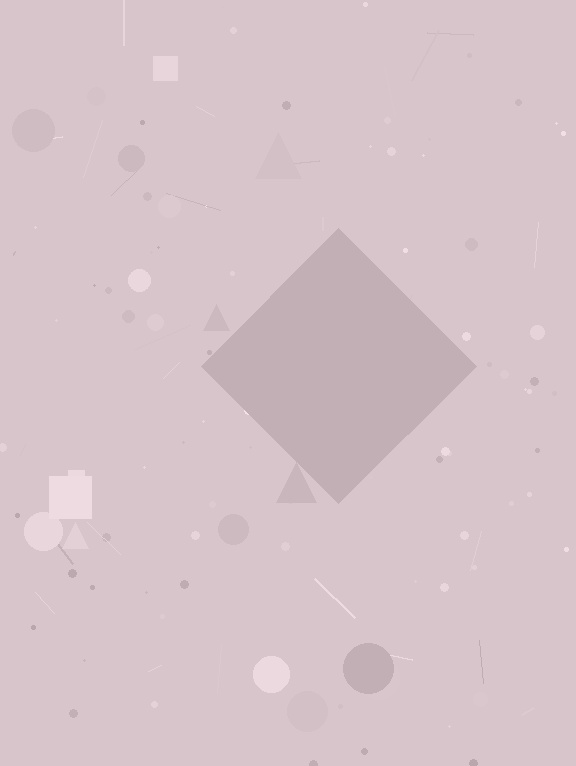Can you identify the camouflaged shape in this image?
The camouflaged shape is a diamond.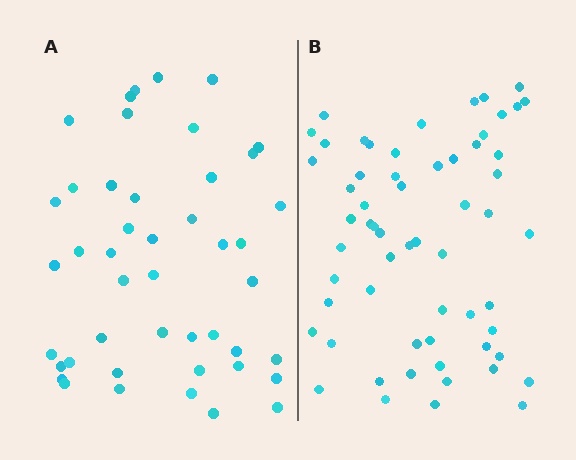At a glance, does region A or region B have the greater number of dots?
Region B (the right region) has more dots.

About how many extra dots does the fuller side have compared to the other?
Region B has approximately 15 more dots than region A.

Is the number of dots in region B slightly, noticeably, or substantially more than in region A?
Region B has noticeably more, but not dramatically so. The ratio is roughly 1.3 to 1.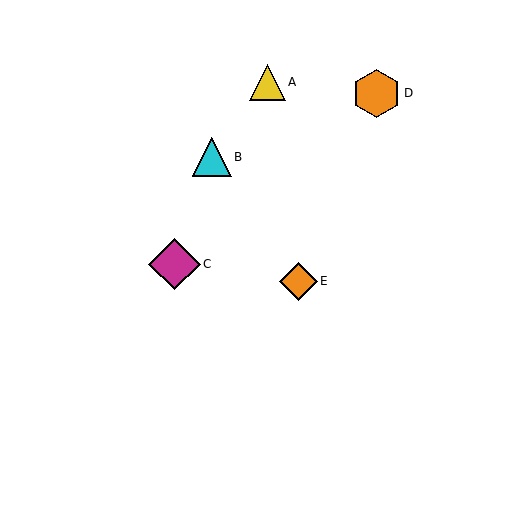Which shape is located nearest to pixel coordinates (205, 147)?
The cyan triangle (labeled B) at (212, 157) is nearest to that location.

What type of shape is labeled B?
Shape B is a cyan triangle.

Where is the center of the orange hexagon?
The center of the orange hexagon is at (377, 93).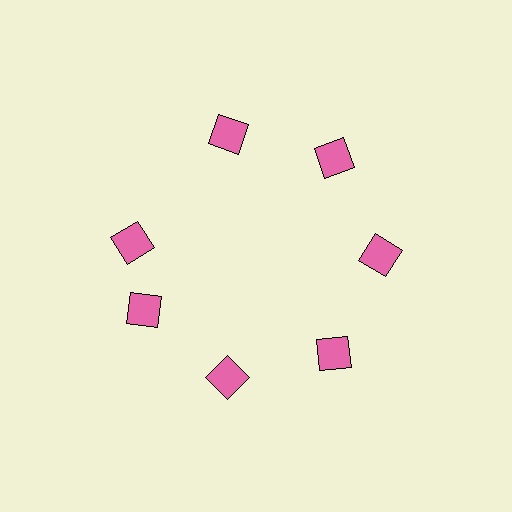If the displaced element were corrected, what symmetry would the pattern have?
It would have 7-fold rotational symmetry — the pattern would map onto itself every 51 degrees.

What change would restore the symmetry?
The symmetry would be restored by rotating it back into even spacing with its neighbors so that all 7 diamonds sit at equal angles and equal distance from the center.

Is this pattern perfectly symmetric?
No. The 7 pink diamonds are arranged in a ring, but one element near the 10 o'clock position is rotated out of alignment along the ring, breaking the 7-fold rotational symmetry.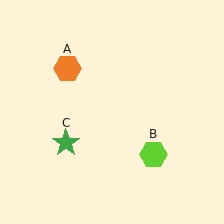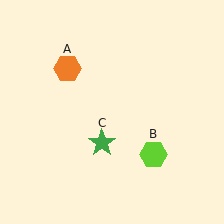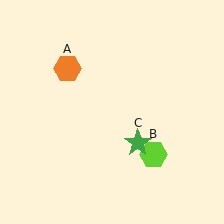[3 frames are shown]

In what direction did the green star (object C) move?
The green star (object C) moved right.